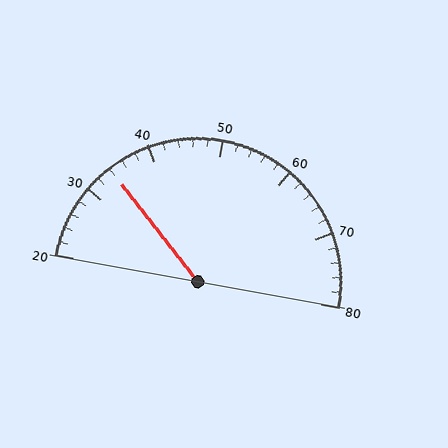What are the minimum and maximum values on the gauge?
The gauge ranges from 20 to 80.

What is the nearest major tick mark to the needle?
The nearest major tick mark is 30.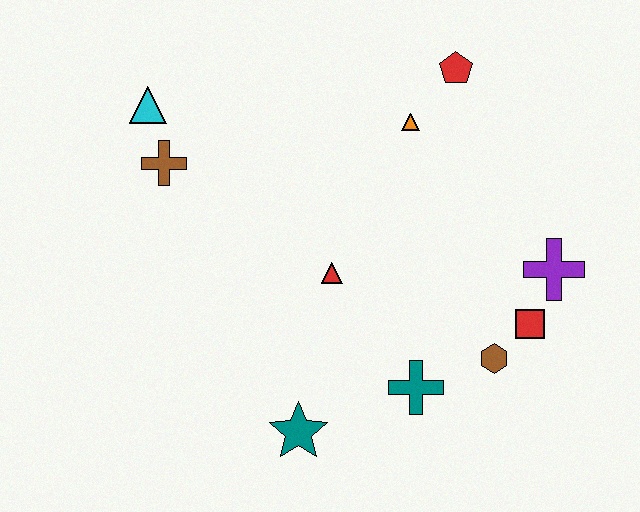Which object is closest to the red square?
The brown hexagon is closest to the red square.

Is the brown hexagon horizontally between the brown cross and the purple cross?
Yes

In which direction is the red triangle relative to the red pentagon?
The red triangle is below the red pentagon.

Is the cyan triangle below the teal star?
No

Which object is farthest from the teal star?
The red pentagon is farthest from the teal star.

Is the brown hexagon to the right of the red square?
No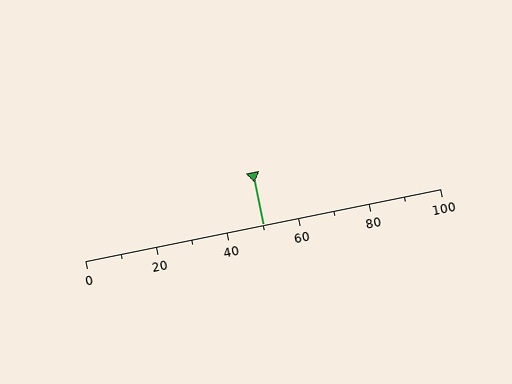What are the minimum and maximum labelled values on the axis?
The axis runs from 0 to 100.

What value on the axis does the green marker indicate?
The marker indicates approximately 50.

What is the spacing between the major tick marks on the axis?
The major ticks are spaced 20 apart.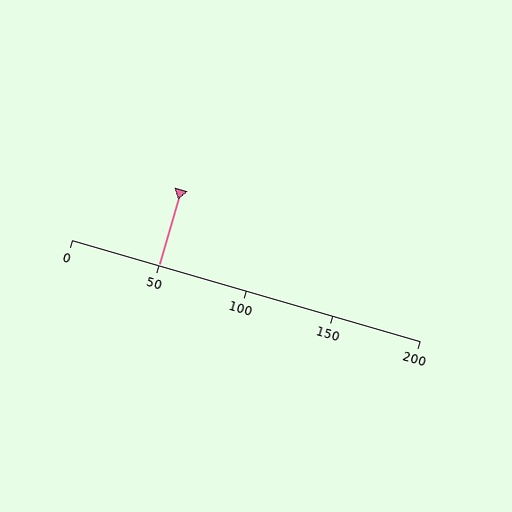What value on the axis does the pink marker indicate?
The marker indicates approximately 50.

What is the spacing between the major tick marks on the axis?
The major ticks are spaced 50 apart.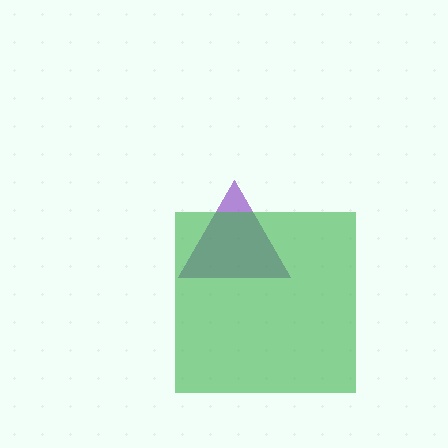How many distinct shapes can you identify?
There are 2 distinct shapes: a purple triangle, a green square.